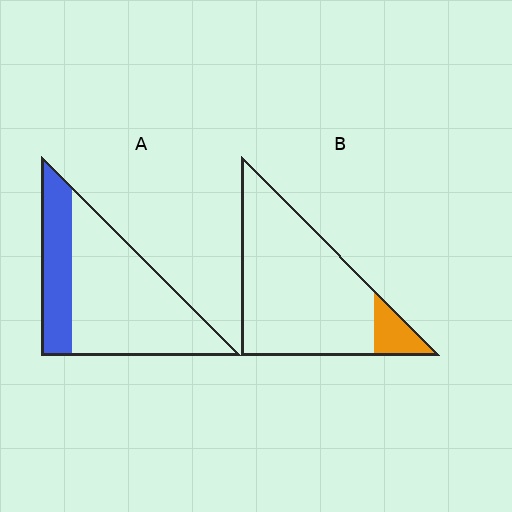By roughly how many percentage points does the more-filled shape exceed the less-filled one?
By roughly 15 percentage points (A over B).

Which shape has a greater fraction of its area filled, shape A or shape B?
Shape A.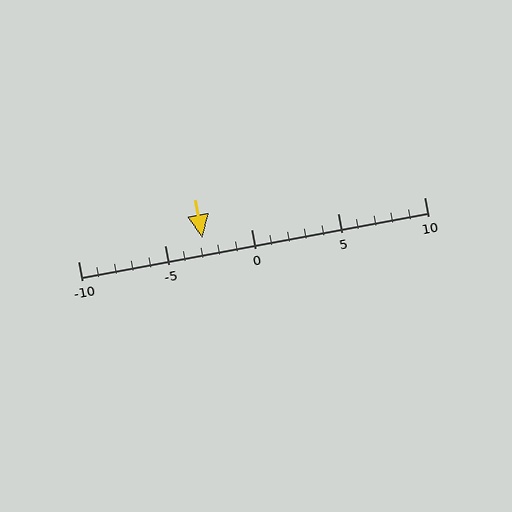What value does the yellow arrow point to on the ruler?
The yellow arrow points to approximately -3.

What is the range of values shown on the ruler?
The ruler shows values from -10 to 10.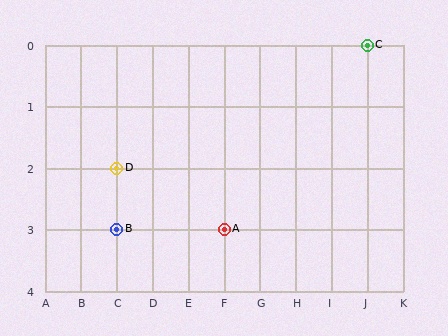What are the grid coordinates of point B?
Point B is at grid coordinates (C, 3).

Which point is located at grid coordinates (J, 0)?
Point C is at (J, 0).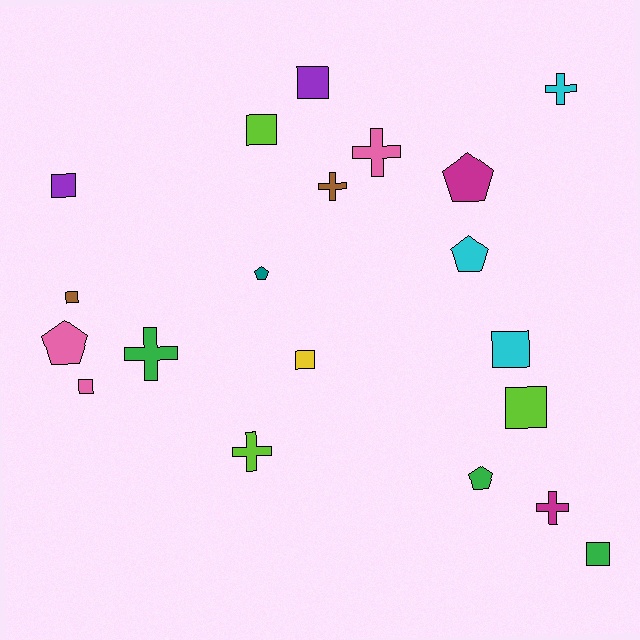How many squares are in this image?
There are 9 squares.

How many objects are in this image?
There are 20 objects.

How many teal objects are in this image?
There is 1 teal object.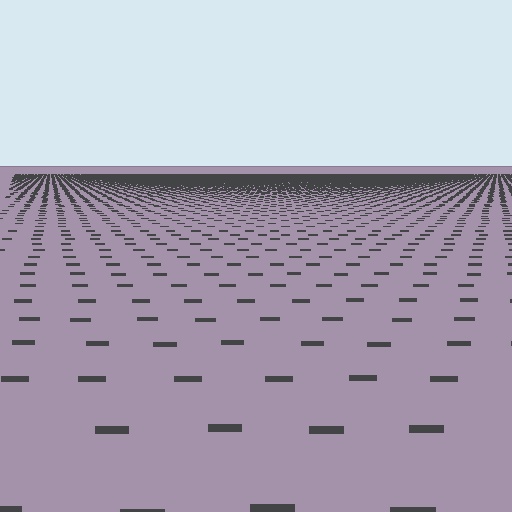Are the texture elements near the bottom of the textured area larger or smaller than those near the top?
Larger. Near the bottom, elements are closer to the viewer and appear at a bigger on-screen size.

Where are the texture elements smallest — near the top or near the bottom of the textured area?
Near the top.